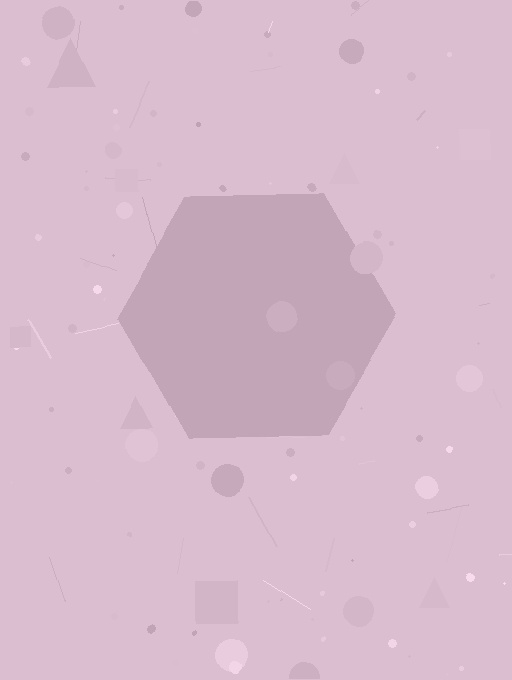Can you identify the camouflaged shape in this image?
The camouflaged shape is a hexagon.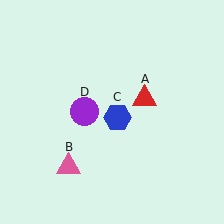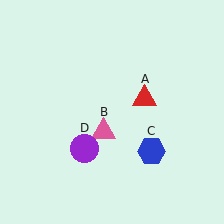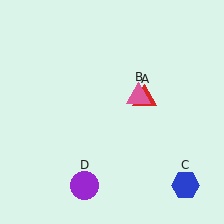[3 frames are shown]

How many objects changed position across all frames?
3 objects changed position: pink triangle (object B), blue hexagon (object C), purple circle (object D).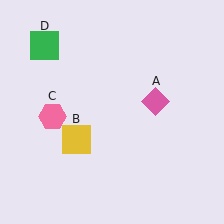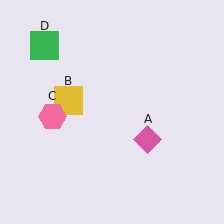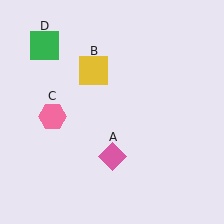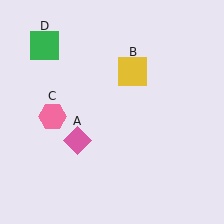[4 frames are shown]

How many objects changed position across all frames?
2 objects changed position: pink diamond (object A), yellow square (object B).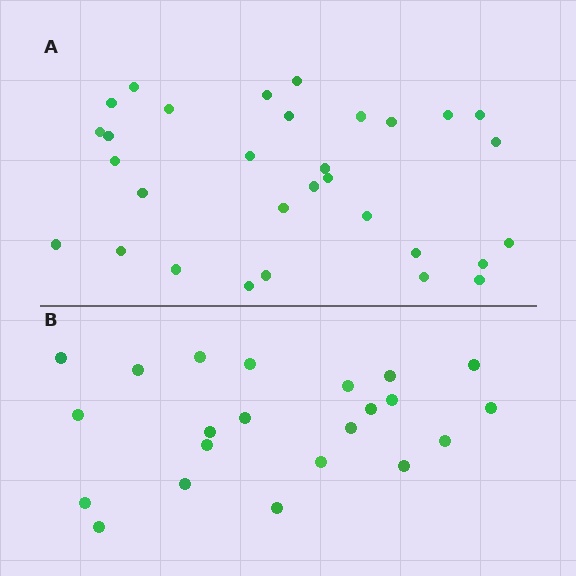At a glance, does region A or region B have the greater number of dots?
Region A (the top region) has more dots.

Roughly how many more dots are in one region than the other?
Region A has roughly 8 or so more dots than region B.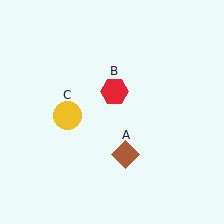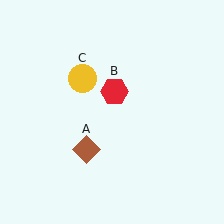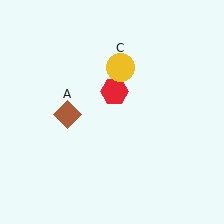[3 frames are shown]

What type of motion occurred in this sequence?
The brown diamond (object A), yellow circle (object C) rotated clockwise around the center of the scene.